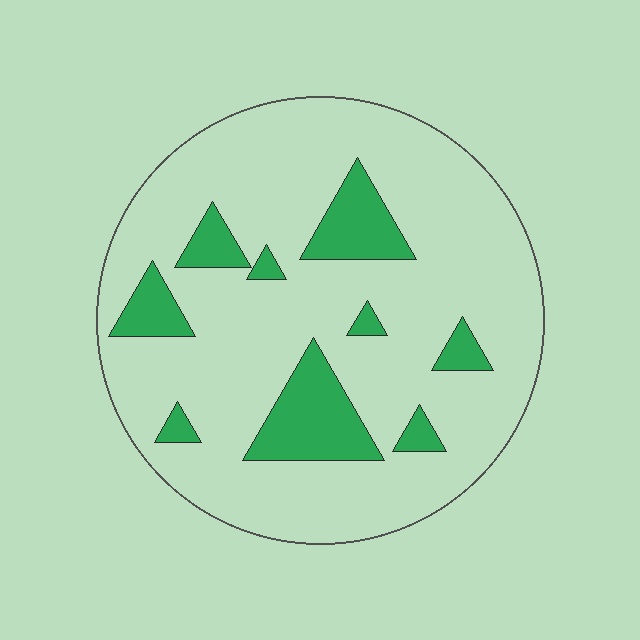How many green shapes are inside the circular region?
9.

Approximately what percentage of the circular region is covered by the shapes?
Approximately 15%.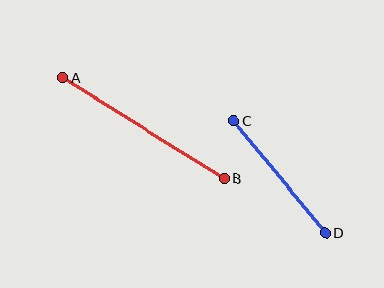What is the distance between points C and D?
The distance is approximately 144 pixels.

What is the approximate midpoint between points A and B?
The midpoint is at approximately (143, 128) pixels.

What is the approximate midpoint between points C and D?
The midpoint is at approximately (280, 177) pixels.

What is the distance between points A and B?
The distance is approximately 191 pixels.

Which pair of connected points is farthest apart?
Points A and B are farthest apart.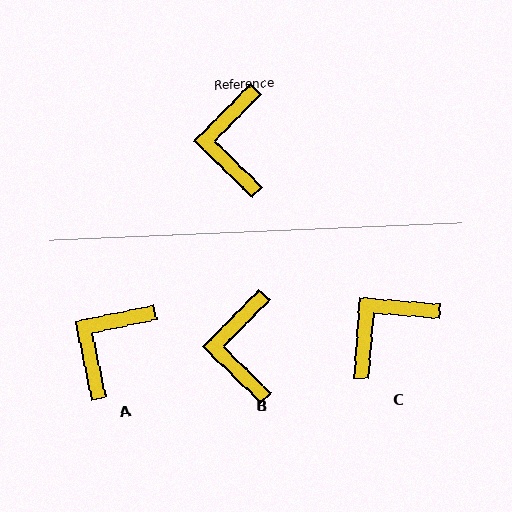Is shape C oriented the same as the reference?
No, it is off by about 50 degrees.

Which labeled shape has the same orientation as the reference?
B.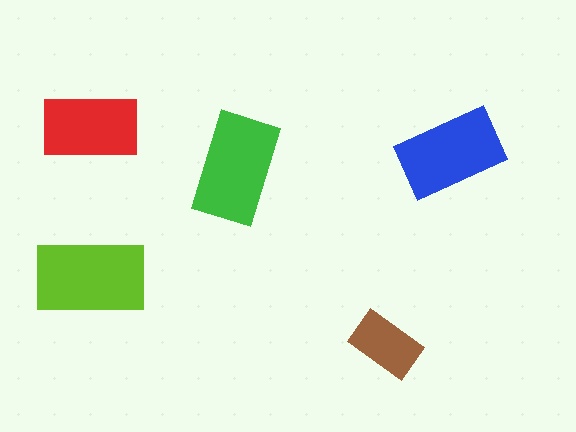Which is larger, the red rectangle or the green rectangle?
The green one.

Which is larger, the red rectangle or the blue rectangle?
The blue one.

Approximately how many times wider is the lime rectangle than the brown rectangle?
About 1.5 times wider.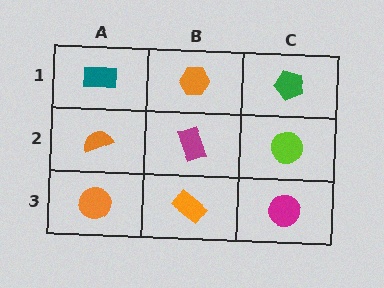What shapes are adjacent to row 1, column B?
A magenta rectangle (row 2, column B), a teal rectangle (row 1, column A), a green pentagon (row 1, column C).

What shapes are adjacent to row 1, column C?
A lime circle (row 2, column C), an orange hexagon (row 1, column B).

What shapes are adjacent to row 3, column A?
An orange semicircle (row 2, column A), an orange rectangle (row 3, column B).